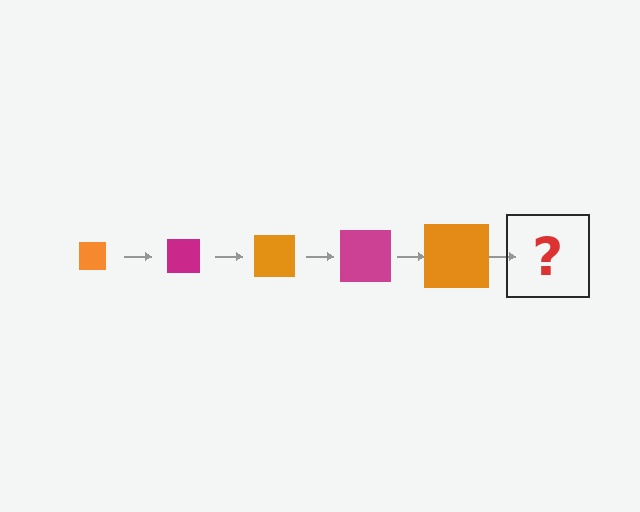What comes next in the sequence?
The next element should be a magenta square, larger than the previous one.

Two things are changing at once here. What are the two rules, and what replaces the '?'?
The two rules are that the square grows larger each step and the color cycles through orange and magenta. The '?' should be a magenta square, larger than the previous one.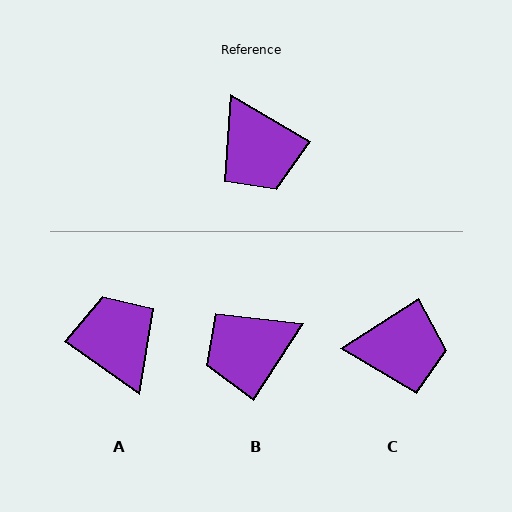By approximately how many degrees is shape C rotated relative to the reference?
Approximately 63 degrees counter-clockwise.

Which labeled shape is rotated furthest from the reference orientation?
A, about 175 degrees away.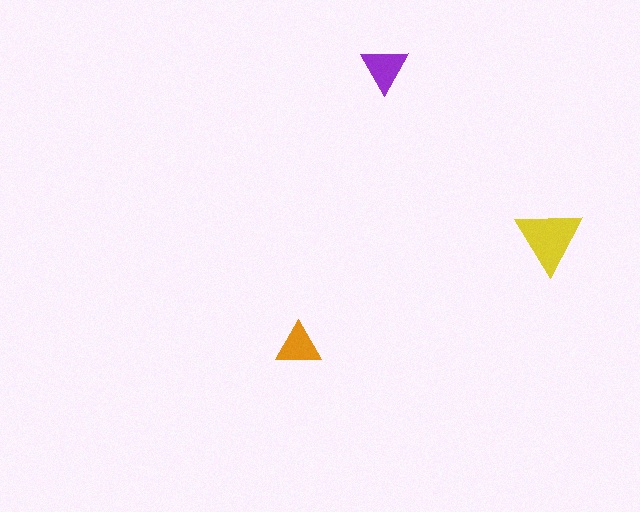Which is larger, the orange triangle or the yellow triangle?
The yellow one.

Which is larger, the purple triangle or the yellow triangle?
The yellow one.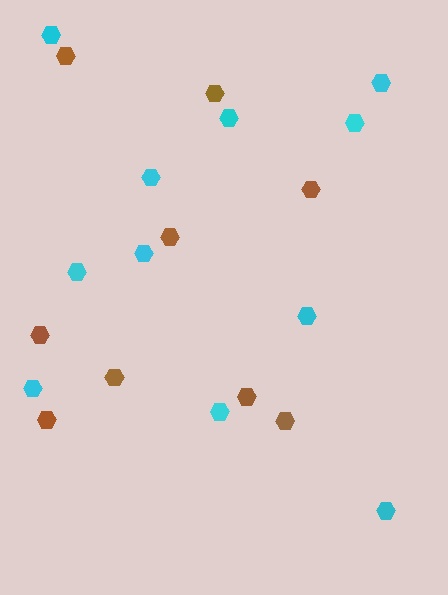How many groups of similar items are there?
There are 2 groups: one group of brown hexagons (9) and one group of cyan hexagons (11).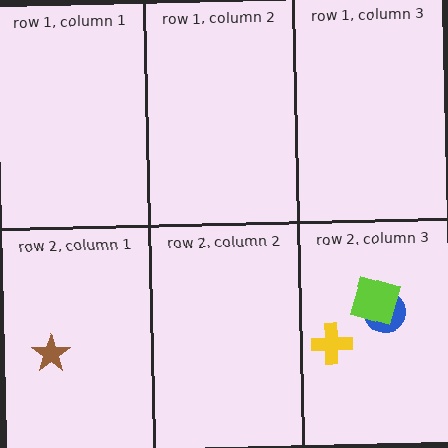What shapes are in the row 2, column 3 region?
The yellow cross, the blue circle, the lime square.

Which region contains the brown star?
The row 2, column 1 region.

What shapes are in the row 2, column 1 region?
The brown star.